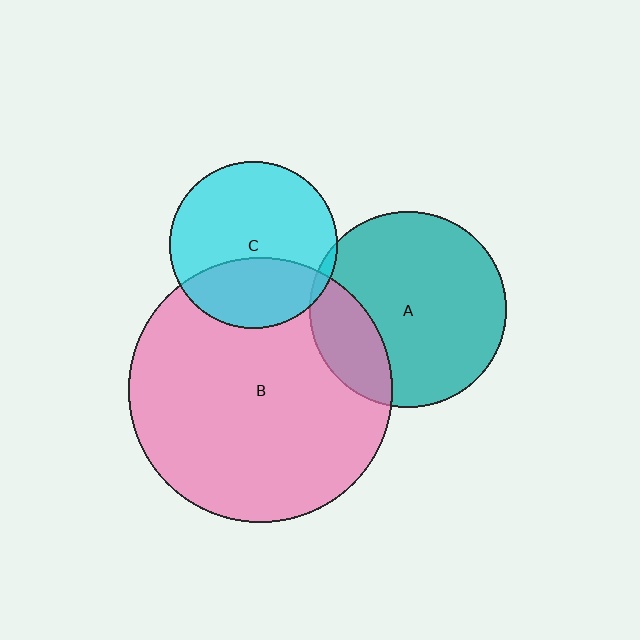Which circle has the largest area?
Circle B (pink).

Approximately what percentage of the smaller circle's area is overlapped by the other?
Approximately 20%.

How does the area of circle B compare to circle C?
Approximately 2.5 times.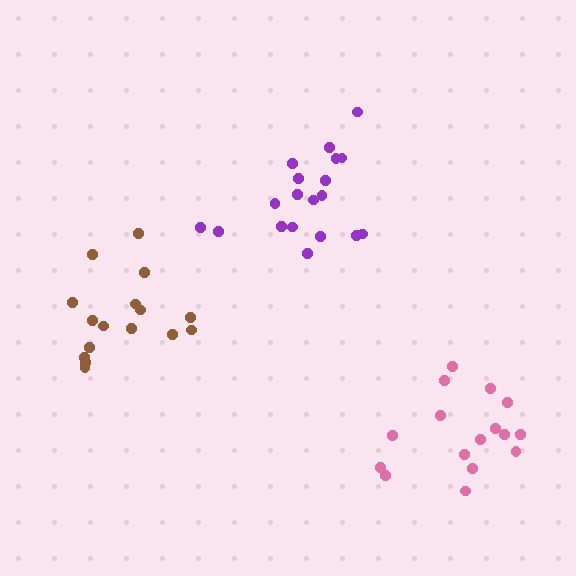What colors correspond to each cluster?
The clusters are colored: brown, pink, purple.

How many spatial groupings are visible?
There are 3 spatial groupings.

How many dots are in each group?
Group 1: 16 dots, Group 2: 16 dots, Group 3: 19 dots (51 total).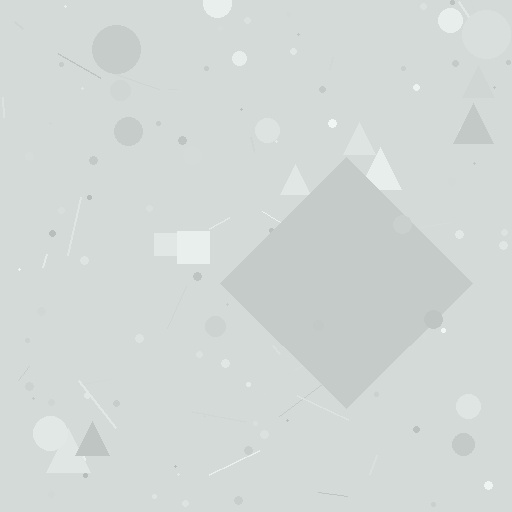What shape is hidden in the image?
A diamond is hidden in the image.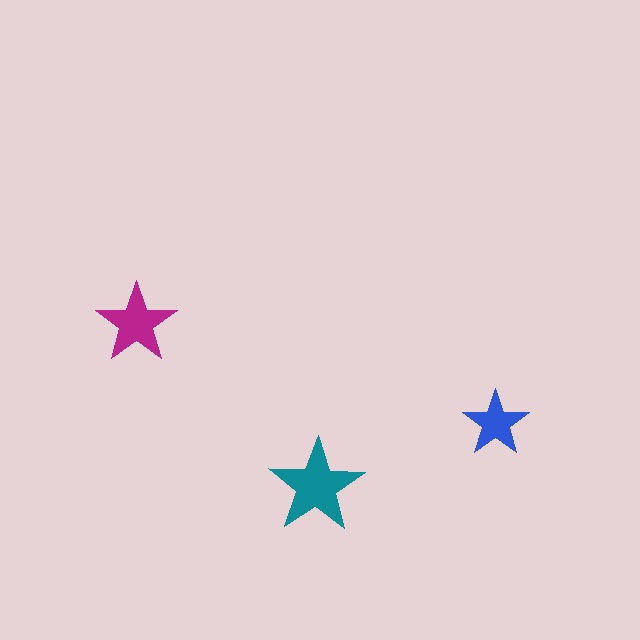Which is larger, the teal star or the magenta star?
The teal one.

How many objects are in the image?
There are 3 objects in the image.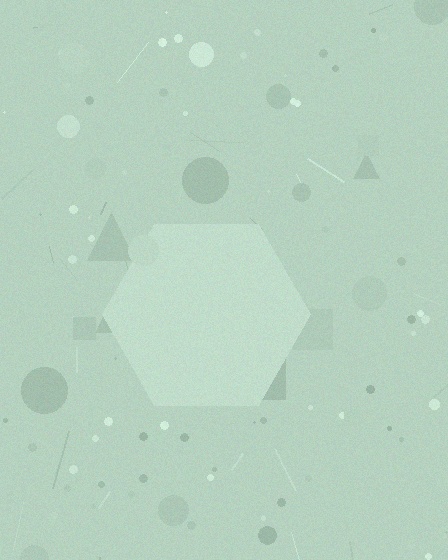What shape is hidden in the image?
A hexagon is hidden in the image.